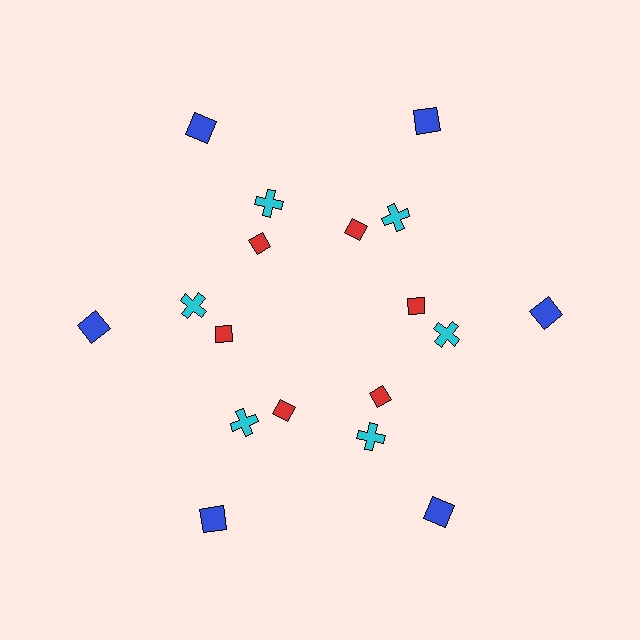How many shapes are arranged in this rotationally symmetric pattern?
There are 18 shapes, arranged in 6 groups of 3.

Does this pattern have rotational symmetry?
Yes, this pattern has 6-fold rotational symmetry. It looks the same after rotating 60 degrees around the center.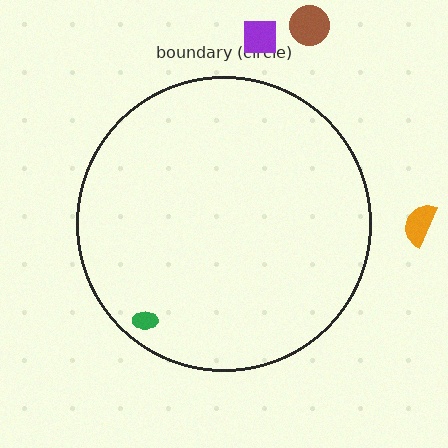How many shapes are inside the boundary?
1 inside, 3 outside.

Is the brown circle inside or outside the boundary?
Outside.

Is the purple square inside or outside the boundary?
Outside.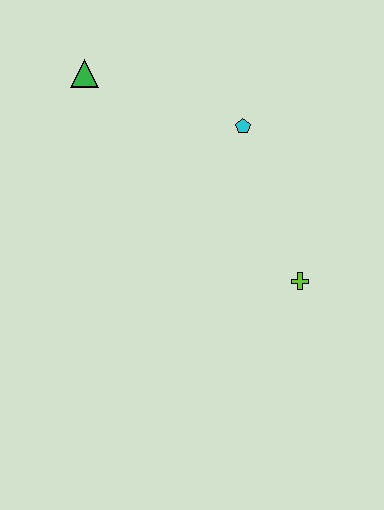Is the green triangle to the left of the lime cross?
Yes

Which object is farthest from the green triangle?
The lime cross is farthest from the green triangle.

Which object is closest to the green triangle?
The cyan pentagon is closest to the green triangle.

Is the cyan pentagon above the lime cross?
Yes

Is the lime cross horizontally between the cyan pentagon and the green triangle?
No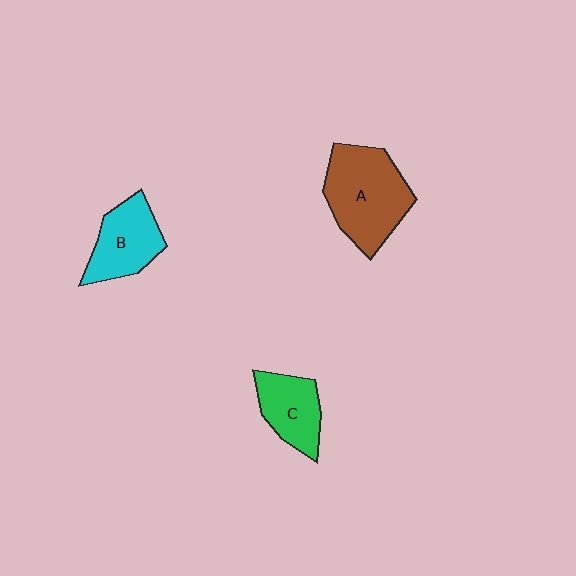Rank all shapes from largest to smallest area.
From largest to smallest: A (brown), B (cyan), C (green).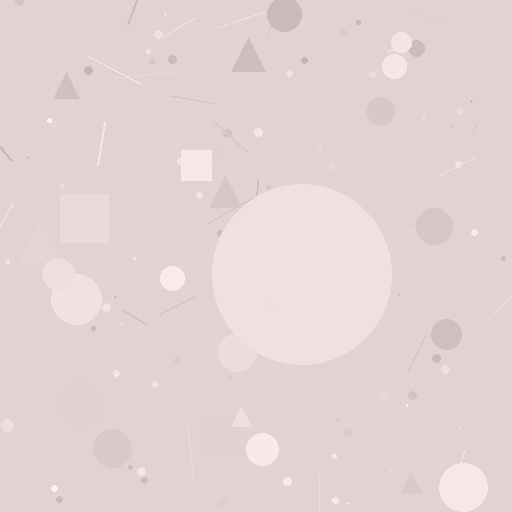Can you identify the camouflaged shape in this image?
The camouflaged shape is a circle.